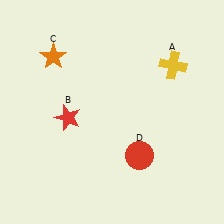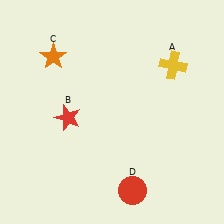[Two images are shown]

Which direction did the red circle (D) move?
The red circle (D) moved down.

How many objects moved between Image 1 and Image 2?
1 object moved between the two images.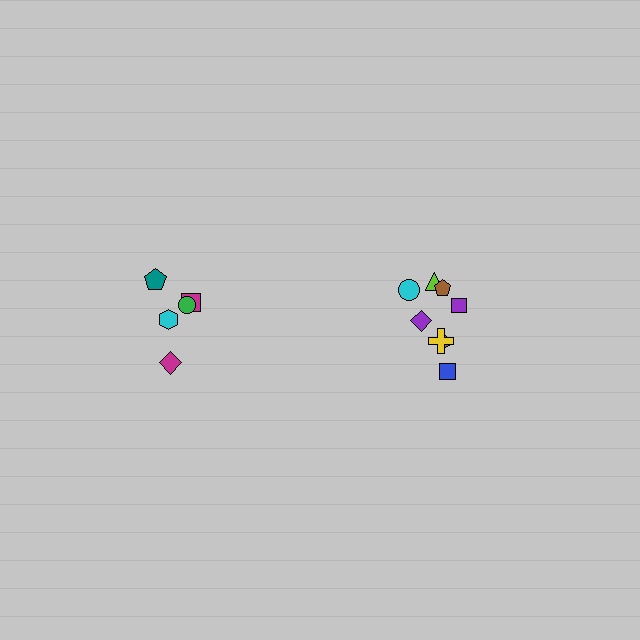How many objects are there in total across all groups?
There are 13 objects.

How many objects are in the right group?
There are 8 objects.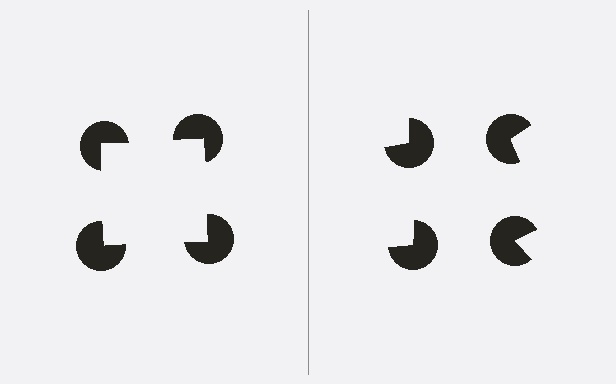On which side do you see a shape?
An illusory square appears on the left side. On the right side the wedge cuts are rotated, so no coherent shape forms.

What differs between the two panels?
The pac-man discs are positioned identically on both sides; only the wedge orientations differ. On the left they align to a square; on the right they are misaligned.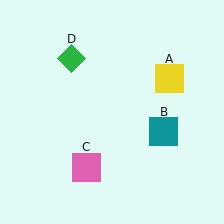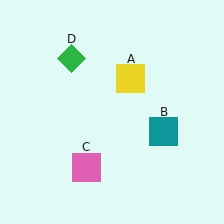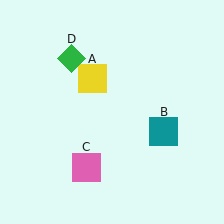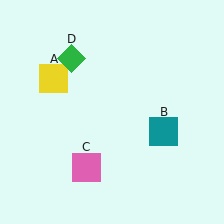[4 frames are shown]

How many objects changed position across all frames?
1 object changed position: yellow square (object A).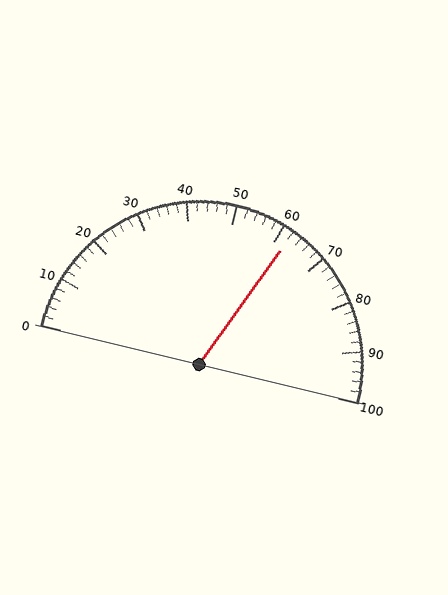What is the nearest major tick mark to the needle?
The nearest major tick mark is 60.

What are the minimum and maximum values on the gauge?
The gauge ranges from 0 to 100.